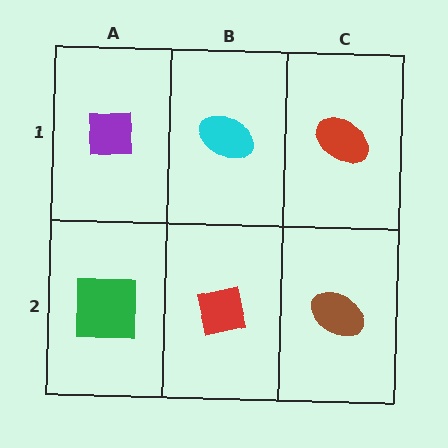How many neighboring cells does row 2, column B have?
3.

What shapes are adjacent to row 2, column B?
A cyan ellipse (row 1, column B), a green square (row 2, column A), a brown ellipse (row 2, column C).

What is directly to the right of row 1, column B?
A red ellipse.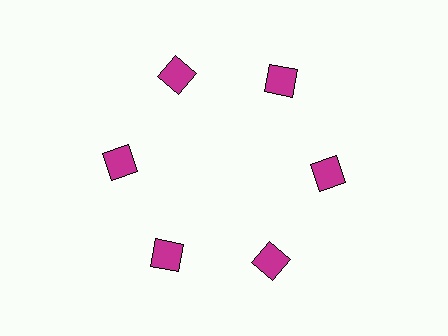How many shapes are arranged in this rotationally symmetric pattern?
There are 6 shapes, arranged in 6 groups of 1.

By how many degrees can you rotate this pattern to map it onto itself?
The pattern maps onto itself every 60 degrees of rotation.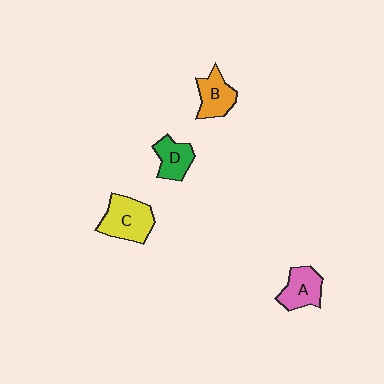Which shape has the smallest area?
Shape D (green).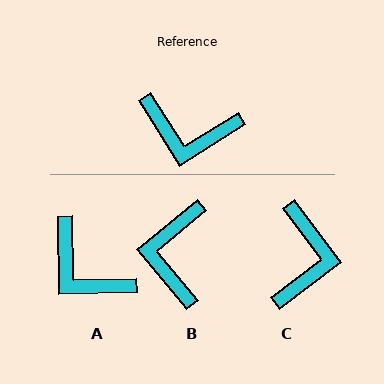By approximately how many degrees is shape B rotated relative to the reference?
Approximately 83 degrees clockwise.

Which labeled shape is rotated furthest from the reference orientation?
C, about 95 degrees away.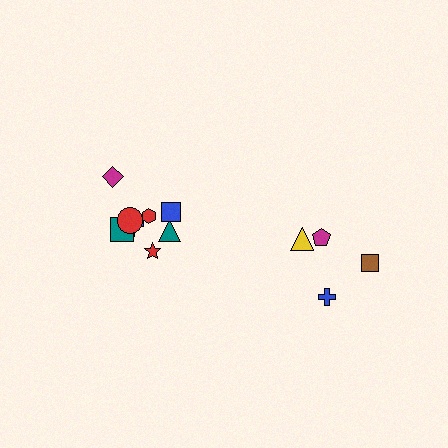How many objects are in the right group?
There are 4 objects.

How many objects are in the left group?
There are 8 objects.